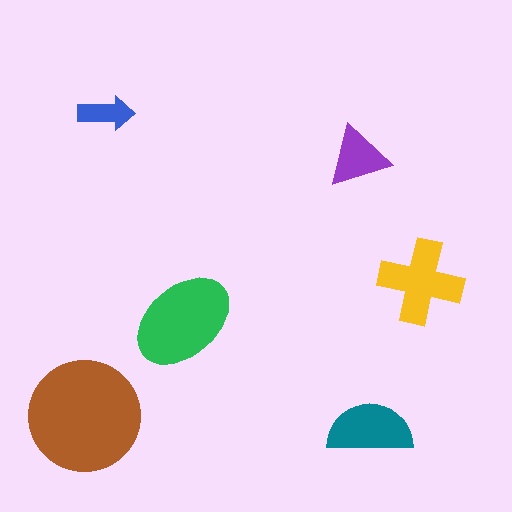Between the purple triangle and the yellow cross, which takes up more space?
The yellow cross.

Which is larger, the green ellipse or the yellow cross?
The green ellipse.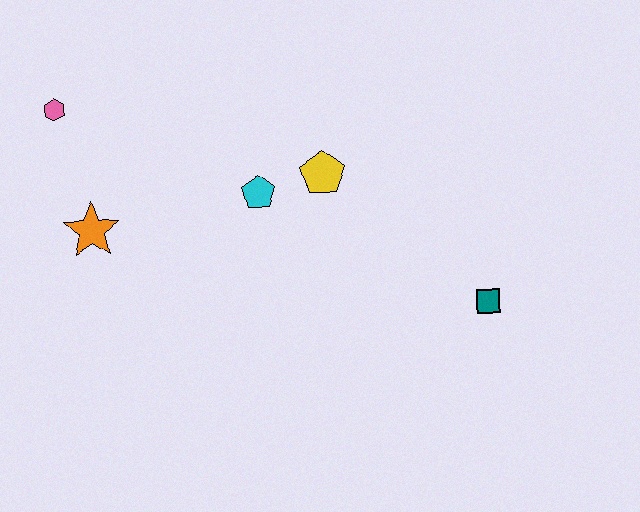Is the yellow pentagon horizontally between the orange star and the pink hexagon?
No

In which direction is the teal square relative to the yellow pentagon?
The teal square is to the right of the yellow pentagon.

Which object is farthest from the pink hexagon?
The teal square is farthest from the pink hexagon.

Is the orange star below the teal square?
No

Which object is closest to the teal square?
The yellow pentagon is closest to the teal square.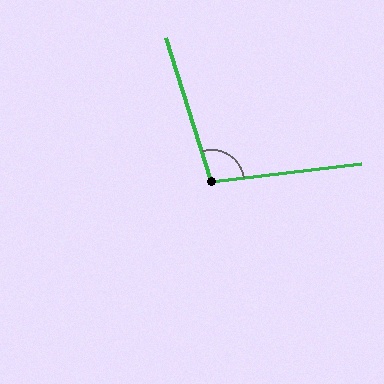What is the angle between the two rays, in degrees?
Approximately 101 degrees.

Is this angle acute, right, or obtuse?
It is obtuse.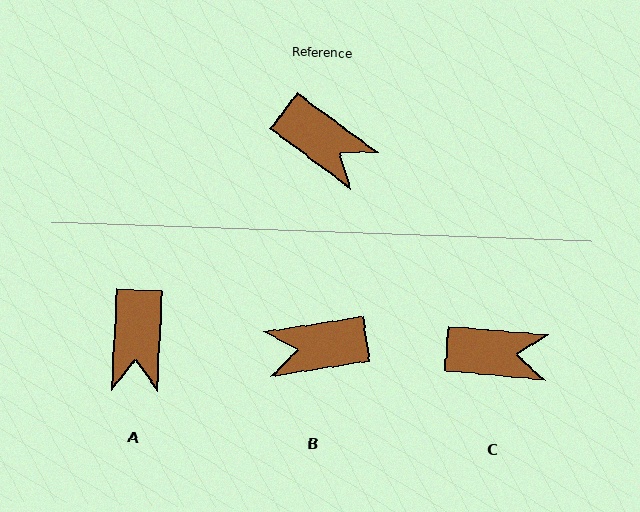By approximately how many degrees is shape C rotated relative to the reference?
Approximately 31 degrees counter-clockwise.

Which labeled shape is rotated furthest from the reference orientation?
B, about 134 degrees away.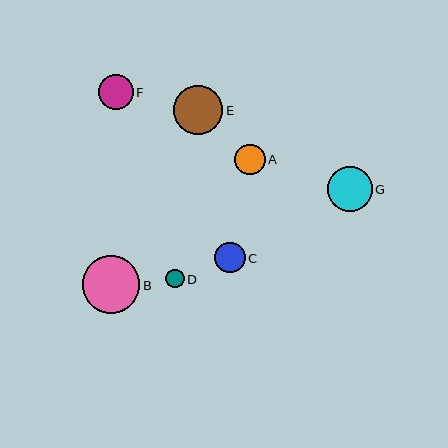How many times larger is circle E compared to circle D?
Circle E is approximately 2.6 times the size of circle D.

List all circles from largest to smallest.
From largest to smallest: B, E, G, F, A, C, D.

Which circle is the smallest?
Circle D is the smallest with a size of approximately 19 pixels.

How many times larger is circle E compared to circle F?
Circle E is approximately 1.4 times the size of circle F.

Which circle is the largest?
Circle B is the largest with a size of approximately 57 pixels.